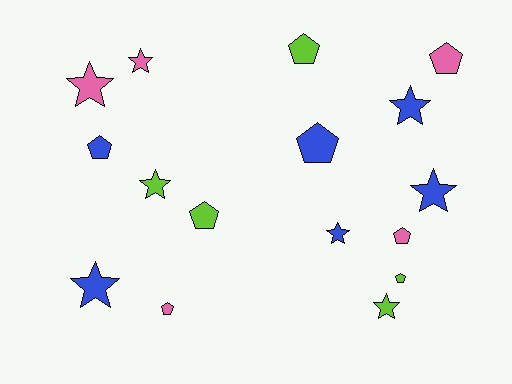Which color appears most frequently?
Blue, with 6 objects.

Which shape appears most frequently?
Star, with 8 objects.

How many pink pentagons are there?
There are 3 pink pentagons.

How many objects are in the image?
There are 16 objects.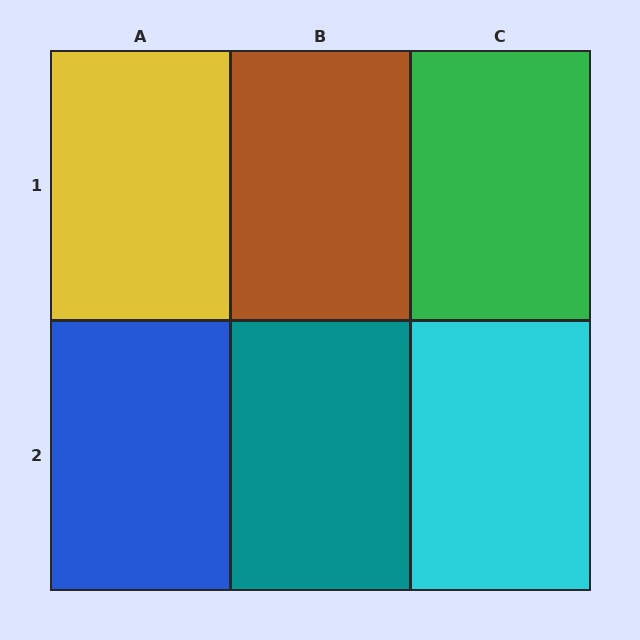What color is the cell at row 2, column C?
Cyan.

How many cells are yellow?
1 cell is yellow.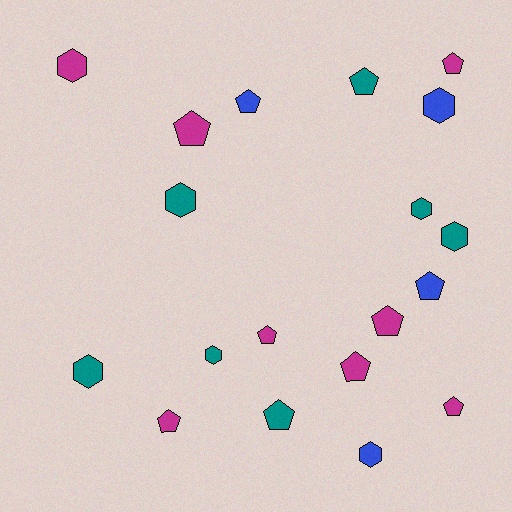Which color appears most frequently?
Magenta, with 8 objects.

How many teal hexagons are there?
There are 5 teal hexagons.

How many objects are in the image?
There are 19 objects.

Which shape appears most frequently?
Pentagon, with 11 objects.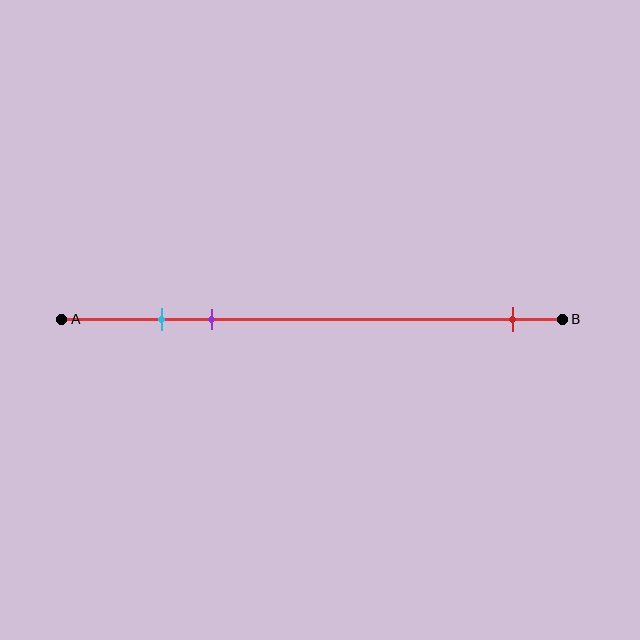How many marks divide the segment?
There are 3 marks dividing the segment.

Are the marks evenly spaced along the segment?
No, the marks are not evenly spaced.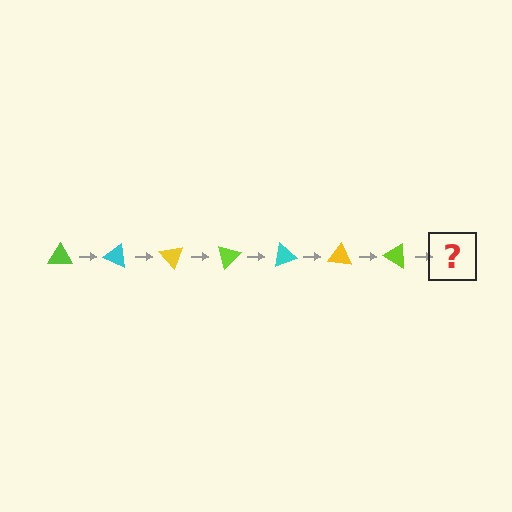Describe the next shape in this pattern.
It should be a cyan triangle, rotated 175 degrees from the start.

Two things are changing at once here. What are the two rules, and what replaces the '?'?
The two rules are that it rotates 25 degrees each step and the color cycles through lime, cyan, and yellow. The '?' should be a cyan triangle, rotated 175 degrees from the start.